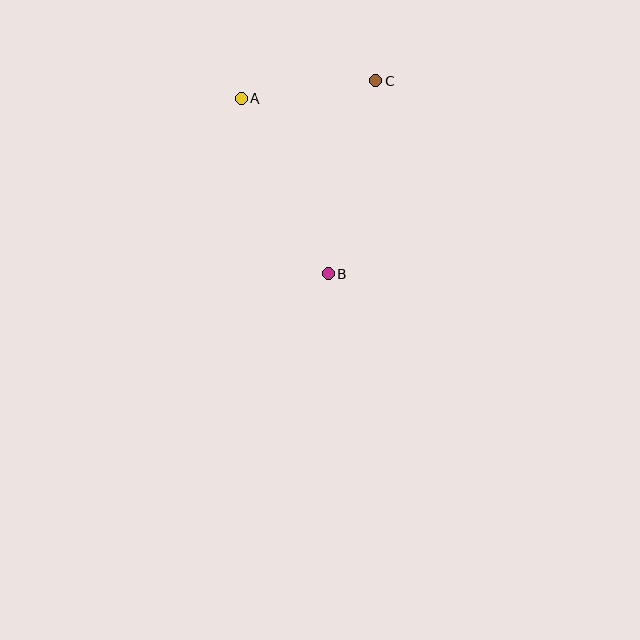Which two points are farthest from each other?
Points B and C are farthest from each other.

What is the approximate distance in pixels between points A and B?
The distance between A and B is approximately 196 pixels.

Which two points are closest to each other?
Points A and C are closest to each other.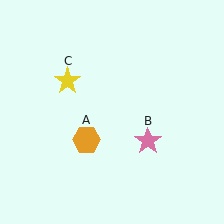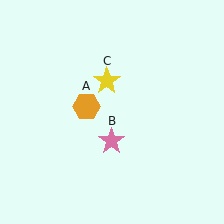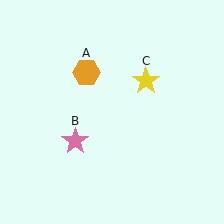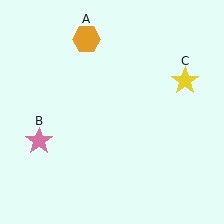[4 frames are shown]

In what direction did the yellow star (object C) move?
The yellow star (object C) moved right.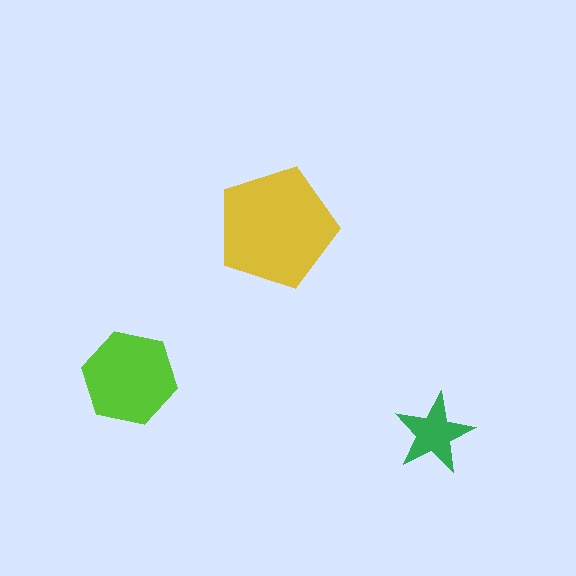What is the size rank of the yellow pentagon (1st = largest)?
1st.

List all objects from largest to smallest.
The yellow pentagon, the lime hexagon, the green star.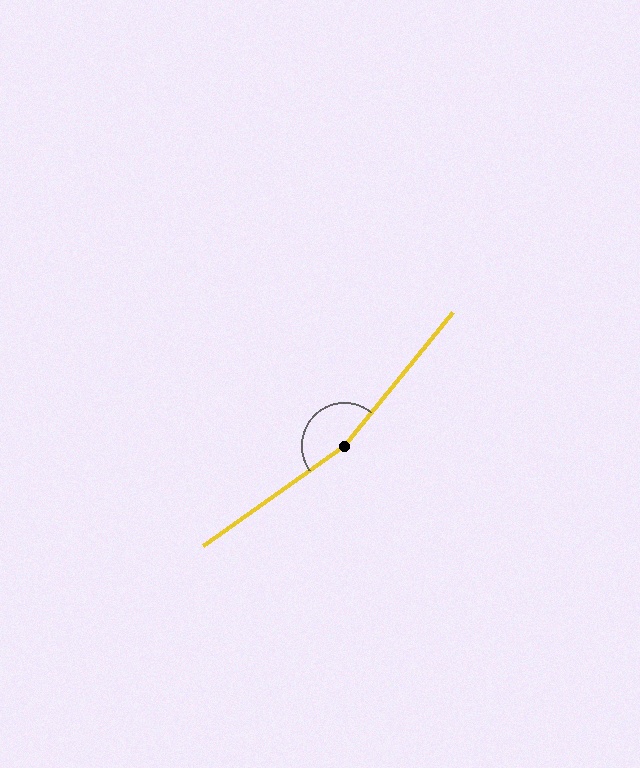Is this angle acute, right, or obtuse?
It is obtuse.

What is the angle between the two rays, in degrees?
Approximately 165 degrees.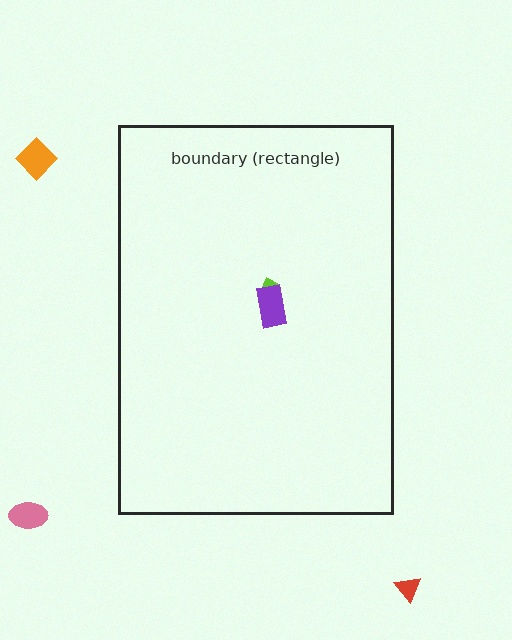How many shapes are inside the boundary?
2 inside, 3 outside.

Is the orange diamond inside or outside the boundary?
Outside.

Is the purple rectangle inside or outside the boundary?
Inside.